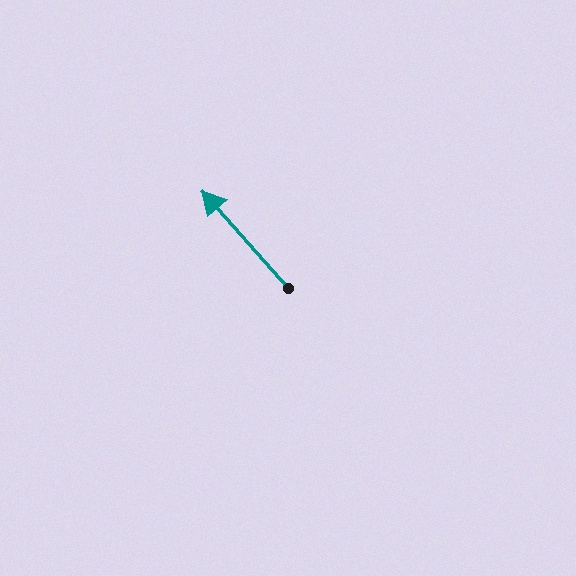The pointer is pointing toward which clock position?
Roughly 11 o'clock.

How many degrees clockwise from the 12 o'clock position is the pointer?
Approximately 318 degrees.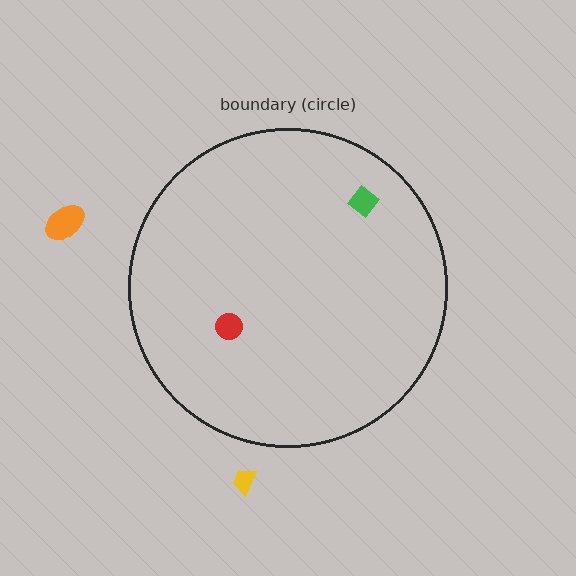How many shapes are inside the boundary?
2 inside, 2 outside.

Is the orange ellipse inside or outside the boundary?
Outside.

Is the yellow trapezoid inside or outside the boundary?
Outside.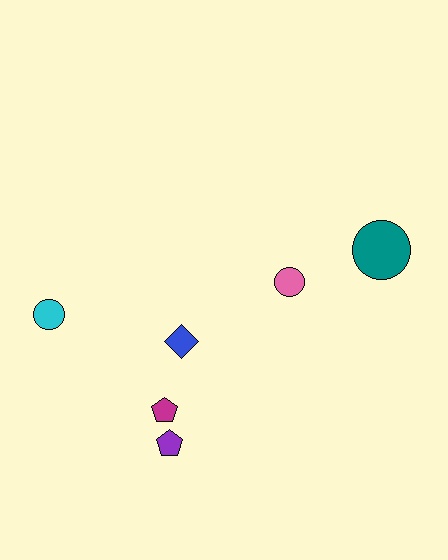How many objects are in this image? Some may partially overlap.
There are 6 objects.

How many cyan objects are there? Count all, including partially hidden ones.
There is 1 cyan object.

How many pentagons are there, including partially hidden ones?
There are 2 pentagons.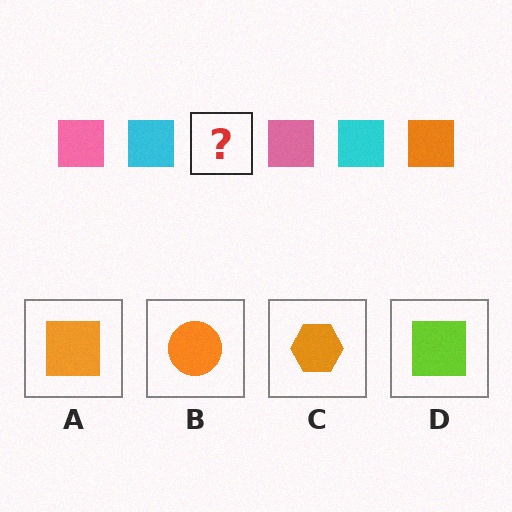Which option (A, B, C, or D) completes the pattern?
A.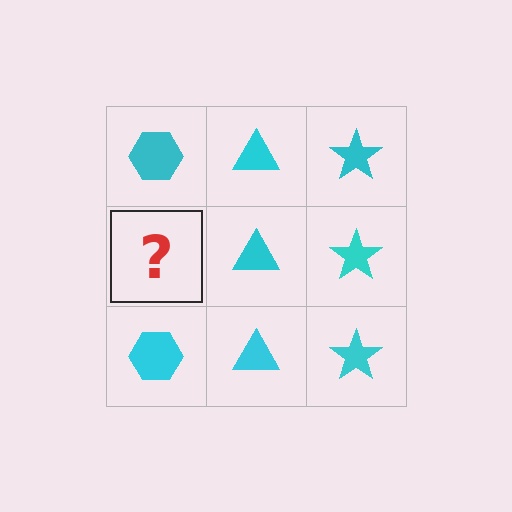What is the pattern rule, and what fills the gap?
The rule is that each column has a consistent shape. The gap should be filled with a cyan hexagon.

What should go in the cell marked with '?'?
The missing cell should contain a cyan hexagon.